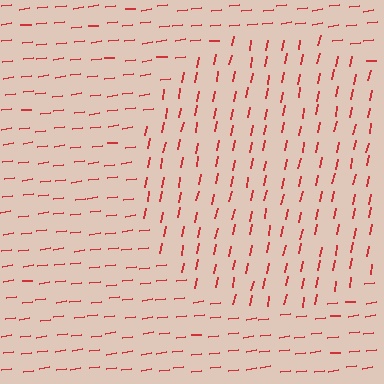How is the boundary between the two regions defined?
The boundary is defined purely by a change in line orientation (approximately 72 degrees difference). All lines are the same color and thickness.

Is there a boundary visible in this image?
Yes, there is a texture boundary formed by a change in line orientation.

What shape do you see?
I see a circle.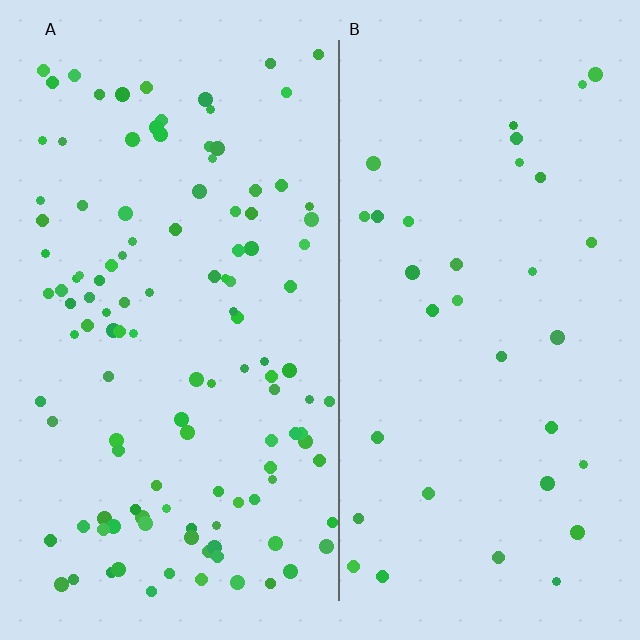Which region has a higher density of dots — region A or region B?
A (the left).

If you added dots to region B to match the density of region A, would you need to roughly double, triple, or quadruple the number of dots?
Approximately triple.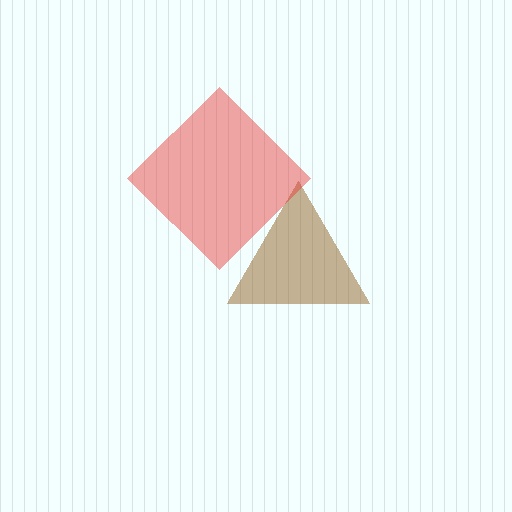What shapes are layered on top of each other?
The layered shapes are: a brown triangle, a red diamond.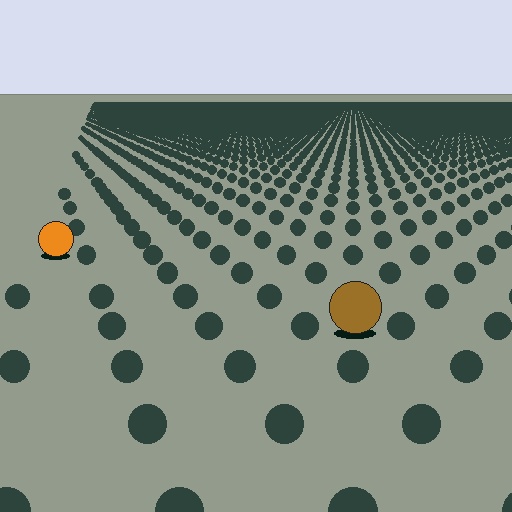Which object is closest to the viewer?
The brown circle is closest. The texture marks near it are larger and more spread out.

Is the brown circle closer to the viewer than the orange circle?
Yes. The brown circle is closer — you can tell from the texture gradient: the ground texture is coarser near it.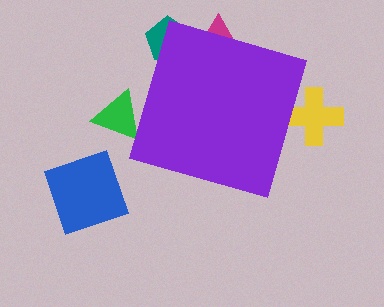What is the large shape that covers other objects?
A purple diamond.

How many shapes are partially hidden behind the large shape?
4 shapes are partially hidden.